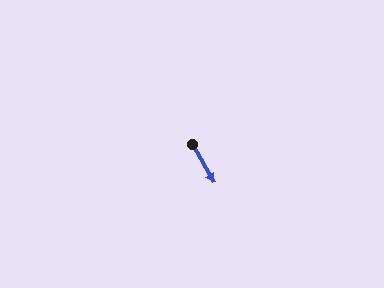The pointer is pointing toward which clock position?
Roughly 5 o'clock.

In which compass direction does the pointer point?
Southeast.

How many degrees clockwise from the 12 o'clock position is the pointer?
Approximately 150 degrees.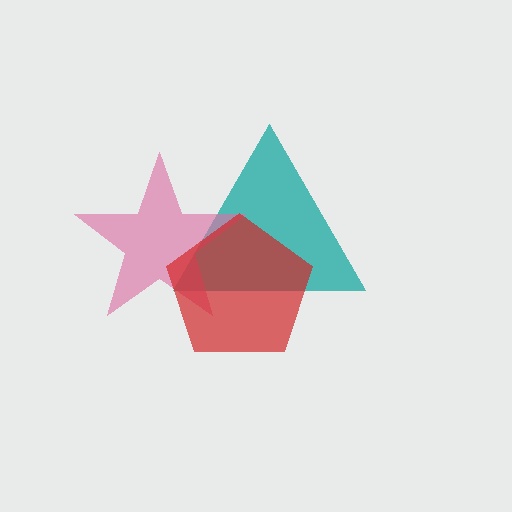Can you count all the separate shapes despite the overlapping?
Yes, there are 3 separate shapes.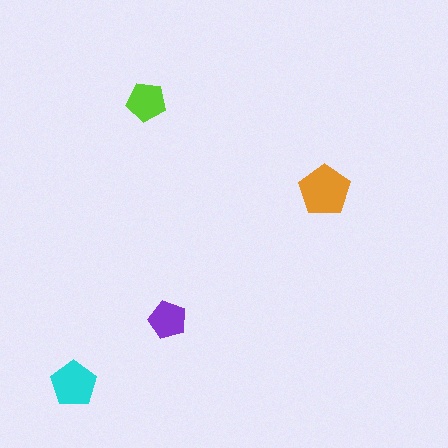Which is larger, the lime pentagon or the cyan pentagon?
The cyan one.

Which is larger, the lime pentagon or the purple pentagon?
The lime one.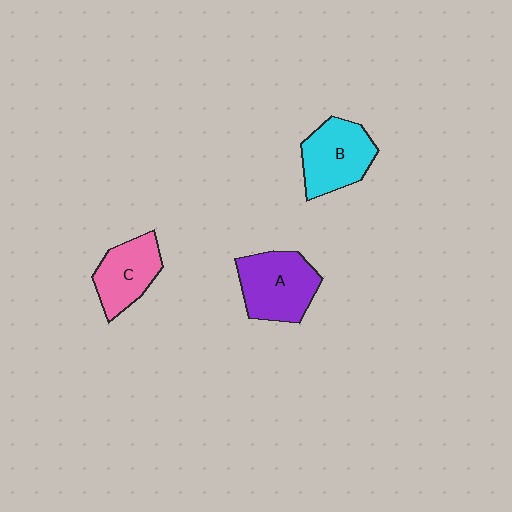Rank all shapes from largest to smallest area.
From largest to smallest: A (purple), B (cyan), C (pink).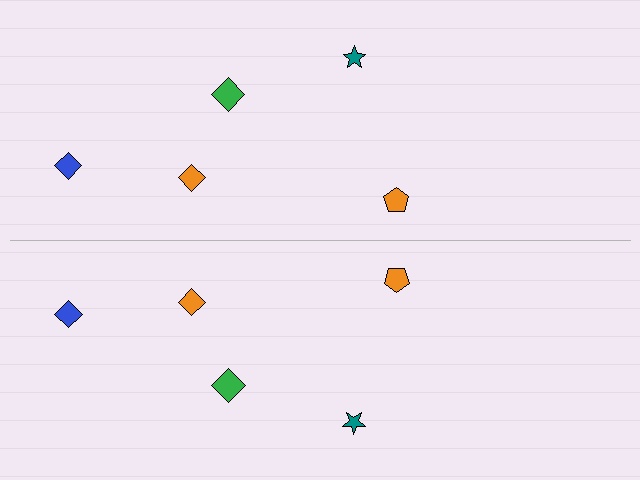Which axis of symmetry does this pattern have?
The pattern has a horizontal axis of symmetry running through the center of the image.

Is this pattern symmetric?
Yes, this pattern has bilateral (reflection) symmetry.